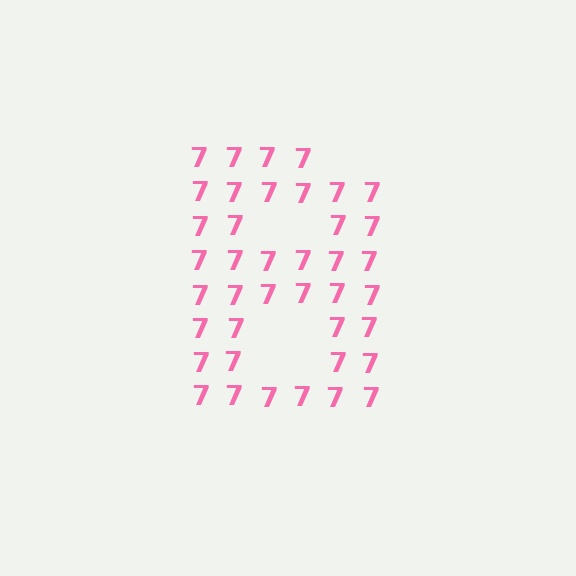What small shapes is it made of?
It is made of small digit 7's.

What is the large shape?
The large shape is the letter B.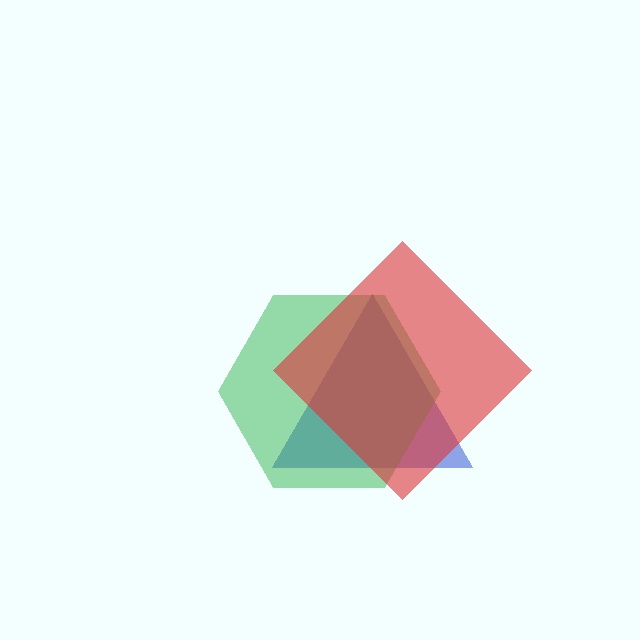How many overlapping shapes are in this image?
There are 3 overlapping shapes in the image.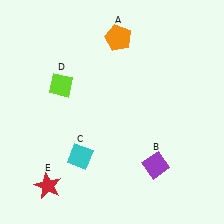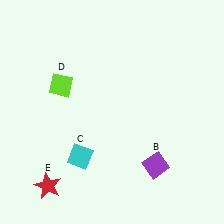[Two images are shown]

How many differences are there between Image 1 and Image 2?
There is 1 difference between the two images.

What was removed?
The orange pentagon (A) was removed in Image 2.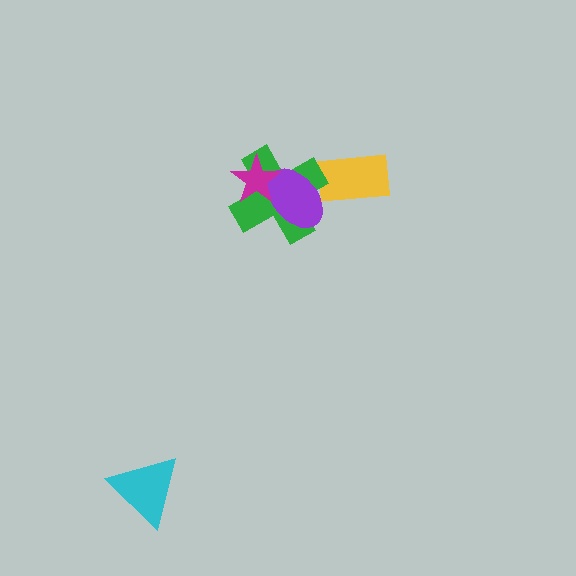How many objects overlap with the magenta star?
2 objects overlap with the magenta star.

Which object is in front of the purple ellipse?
The magenta star is in front of the purple ellipse.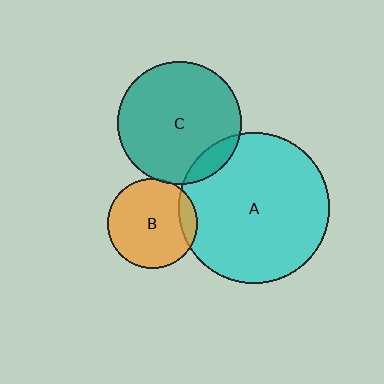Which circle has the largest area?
Circle A (cyan).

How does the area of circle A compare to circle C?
Approximately 1.5 times.